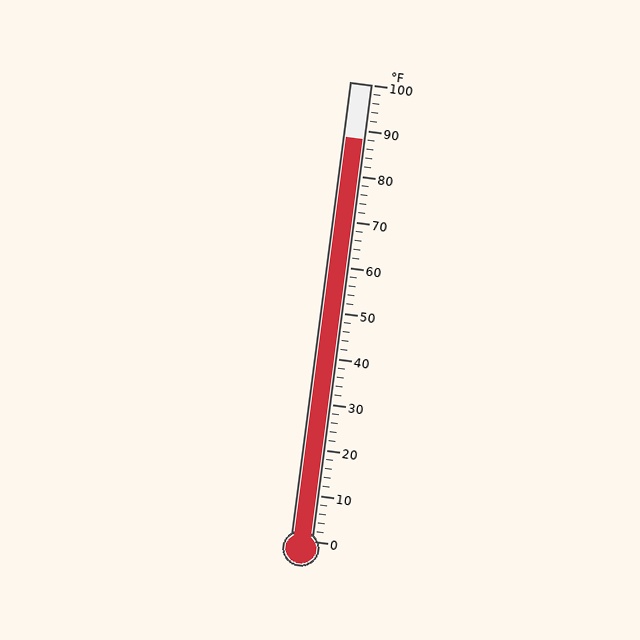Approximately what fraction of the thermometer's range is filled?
The thermometer is filled to approximately 90% of its range.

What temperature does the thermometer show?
The thermometer shows approximately 88°F.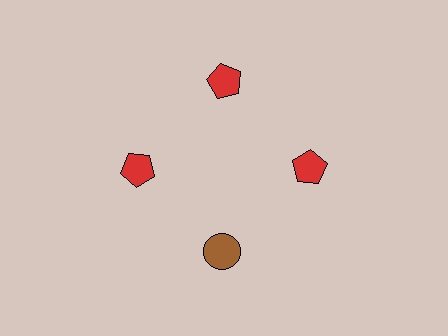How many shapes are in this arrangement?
There are 4 shapes arranged in a ring pattern.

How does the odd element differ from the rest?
It differs in both color (brown instead of red) and shape (circle instead of pentagon).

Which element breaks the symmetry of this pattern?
The brown circle at roughly the 6 o'clock position breaks the symmetry. All other shapes are red pentagons.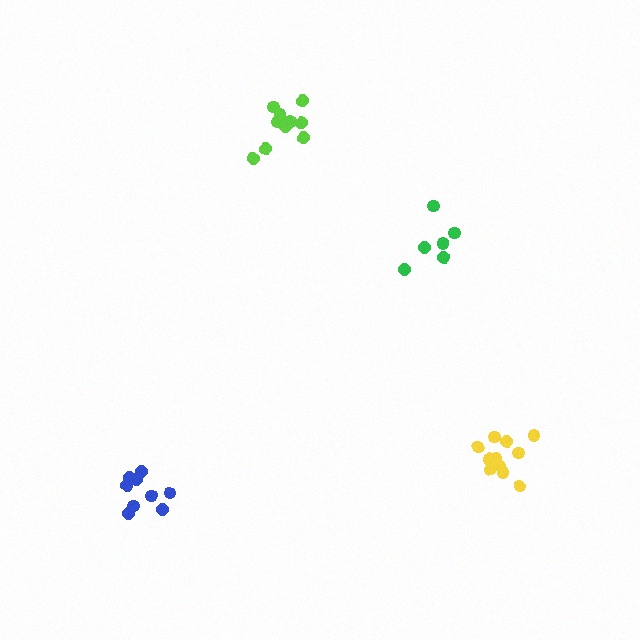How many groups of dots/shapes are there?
There are 4 groups.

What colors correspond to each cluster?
The clusters are colored: blue, lime, yellow, green.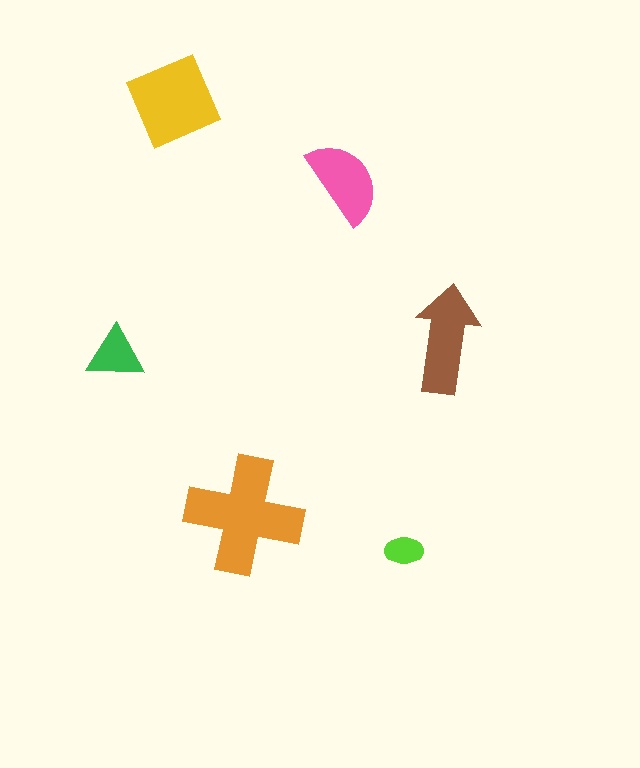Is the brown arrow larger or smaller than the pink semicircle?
Larger.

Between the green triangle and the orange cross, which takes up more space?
The orange cross.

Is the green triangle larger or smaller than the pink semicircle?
Smaller.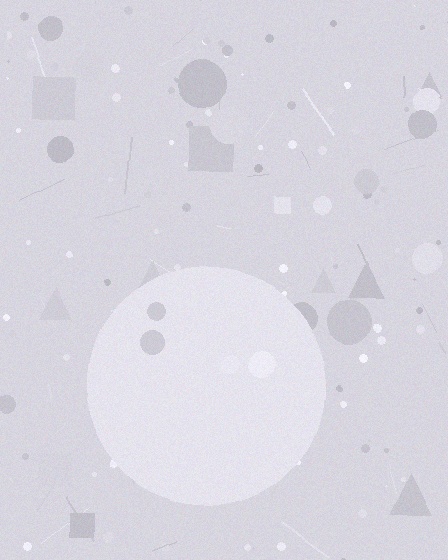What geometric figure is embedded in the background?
A circle is embedded in the background.